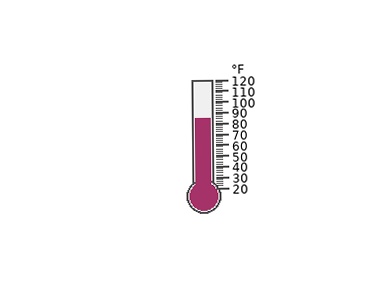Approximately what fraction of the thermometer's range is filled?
The thermometer is filled to approximately 65% of its range.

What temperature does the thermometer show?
The thermometer shows approximately 84°F.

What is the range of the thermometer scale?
The thermometer scale ranges from 20°F to 120°F.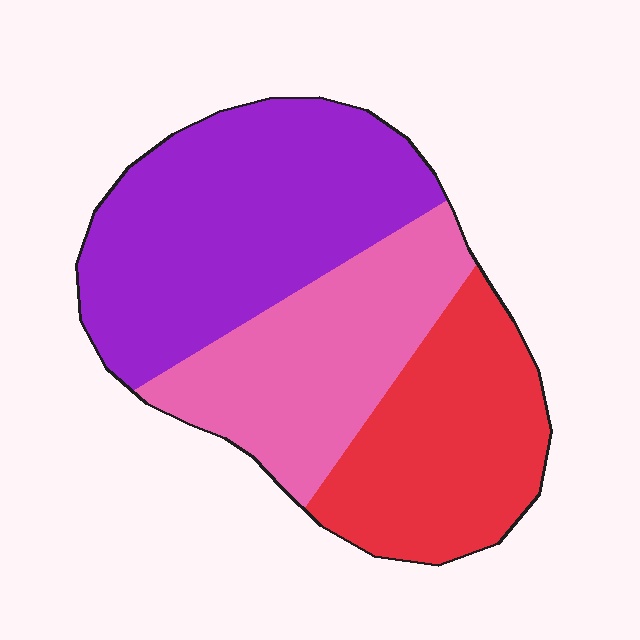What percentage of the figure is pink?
Pink covers 29% of the figure.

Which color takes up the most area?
Purple, at roughly 45%.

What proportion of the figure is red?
Red takes up about one quarter (1/4) of the figure.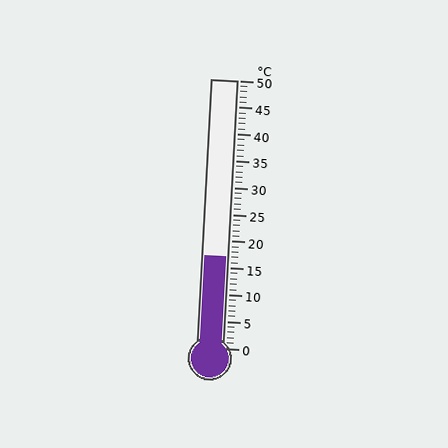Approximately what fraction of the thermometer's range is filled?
The thermometer is filled to approximately 35% of its range.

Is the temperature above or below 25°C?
The temperature is below 25°C.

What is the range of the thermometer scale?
The thermometer scale ranges from 0°C to 50°C.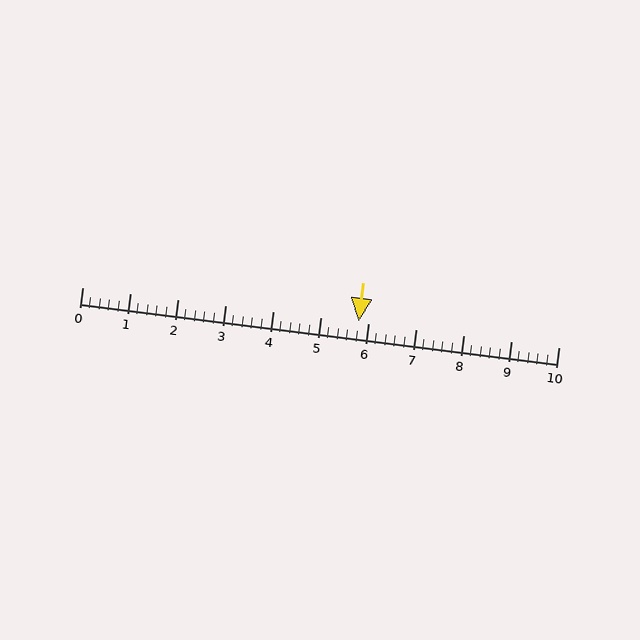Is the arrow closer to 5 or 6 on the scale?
The arrow is closer to 6.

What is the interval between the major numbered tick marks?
The major tick marks are spaced 1 units apart.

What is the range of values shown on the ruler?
The ruler shows values from 0 to 10.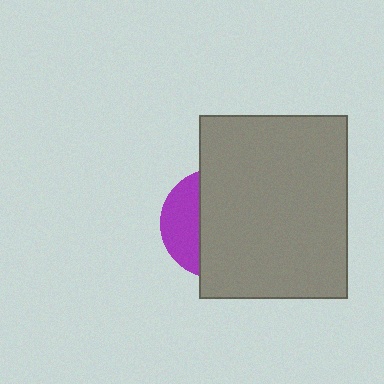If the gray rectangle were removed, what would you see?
You would see the complete purple circle.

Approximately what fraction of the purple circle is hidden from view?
Roughly 67% of the purple circle is hidden behind the gray rectangle.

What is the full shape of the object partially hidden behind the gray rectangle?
The partially hidden object is a purple circle.